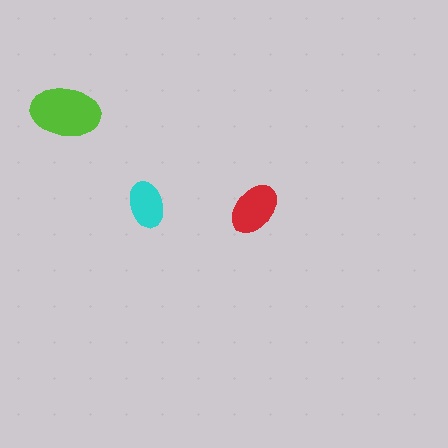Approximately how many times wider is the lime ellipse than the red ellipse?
About 1.5 times wider.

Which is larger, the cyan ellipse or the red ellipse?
The red one.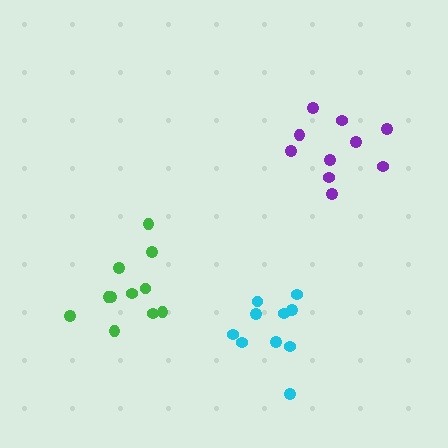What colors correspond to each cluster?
The clusters are colored: green, purple, cyan.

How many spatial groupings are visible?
There are 3 spatial groupings.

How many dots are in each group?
Group 1: 11 dots, Group 2: 10 dots, Group 3: 10 dots (31 total).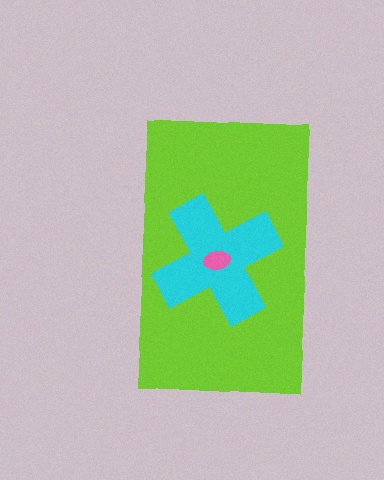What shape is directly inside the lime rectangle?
The cyan cross.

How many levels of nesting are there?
3.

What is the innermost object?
The pink ellipse.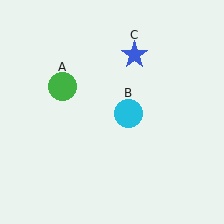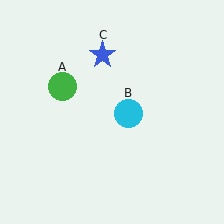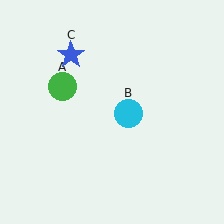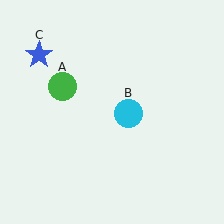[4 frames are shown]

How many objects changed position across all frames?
1 object changed position: blue star (object C).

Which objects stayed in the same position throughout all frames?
Green circle (object A) and cyan circle (object B) remained stationary.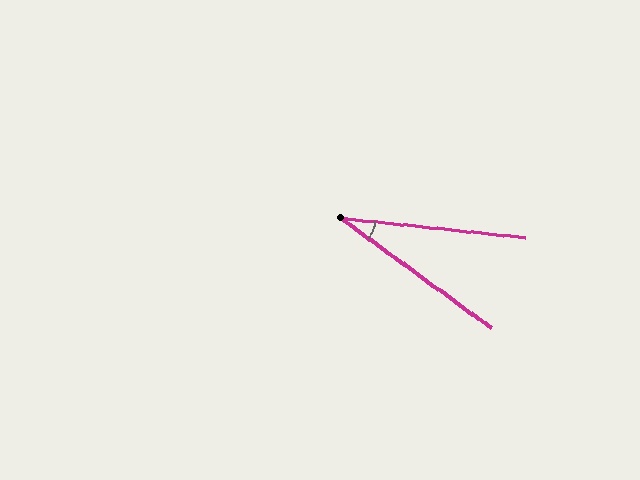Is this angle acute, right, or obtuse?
It is acute.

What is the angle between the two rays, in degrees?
Approximately 30 degrees.